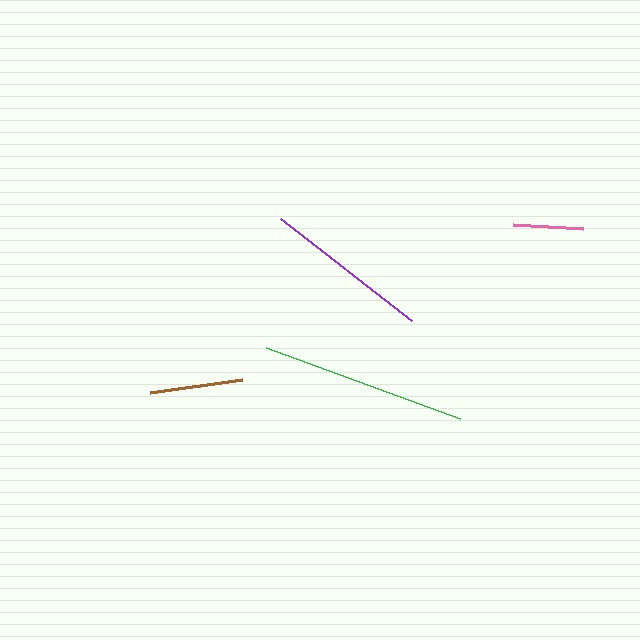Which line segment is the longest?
The green line is the longest at approximately 206 pixels.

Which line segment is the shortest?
The pink line is the shortest at approximately 70 pixels.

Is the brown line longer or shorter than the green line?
The green line is longer than the brown line.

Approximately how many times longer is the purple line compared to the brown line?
The purple line is approximately 1.8 times the length of the brown line.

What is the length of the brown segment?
The brown segment is approximately 93 pixels long.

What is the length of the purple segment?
The purple segment is approximately 165 pixels long.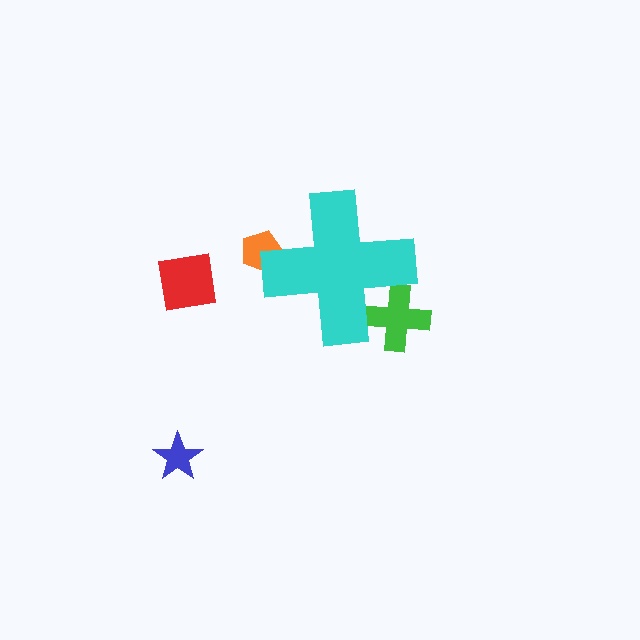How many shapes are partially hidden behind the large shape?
2 shapes are partially hidden.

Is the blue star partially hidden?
No, the blue star is fully visible.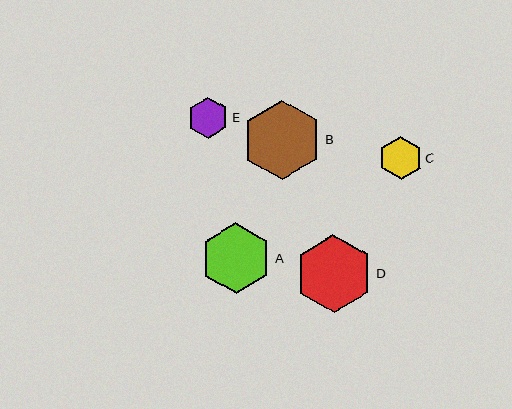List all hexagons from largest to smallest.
From largest to smallest: B, D, A, C, E.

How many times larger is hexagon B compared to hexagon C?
Hexagon B is approximately 1.8 times the size of hexagon C.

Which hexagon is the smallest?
Hexagon E is the smallest with a size of approximately 41 pixels.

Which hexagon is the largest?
Hexagon B is the largest with a size of approximately 80 pixels.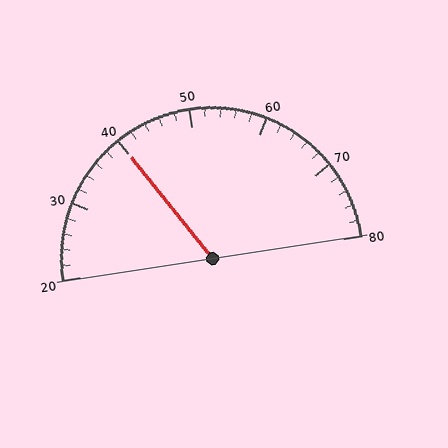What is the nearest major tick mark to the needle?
The nearest major tick mark is 40.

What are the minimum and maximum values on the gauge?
The gauge ranges from 20 to 80.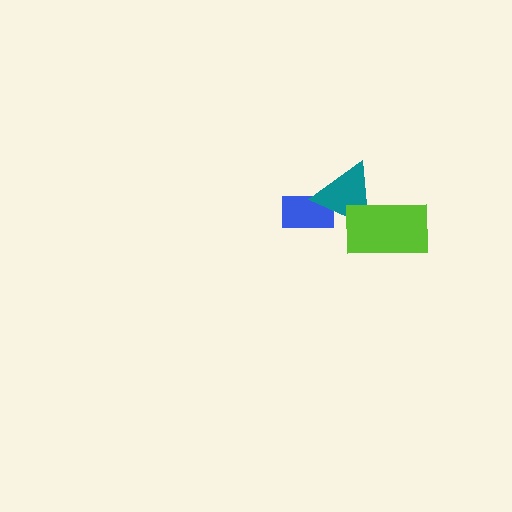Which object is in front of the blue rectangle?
The teal triangle is in front of the blue rectangle.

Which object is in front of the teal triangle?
The lime rectangle is in front of the teal triangle.